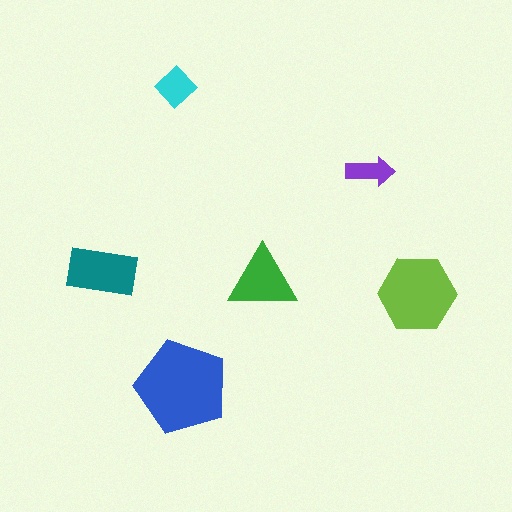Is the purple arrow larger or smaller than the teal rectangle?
Smaller.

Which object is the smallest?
The purple arrow.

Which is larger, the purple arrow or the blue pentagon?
The blue pentagon.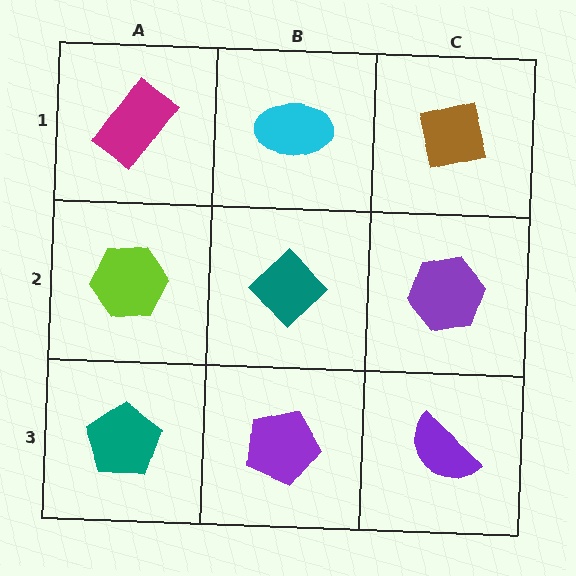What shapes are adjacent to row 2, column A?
A magenta rectangle (row 1, column A), a teal pentagon (row 3, column A), a teal diamond (row 2, column B).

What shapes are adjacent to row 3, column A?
A lime hexagon (row 2, column A), a purple pentagon (row 3, column B).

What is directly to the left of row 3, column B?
A teal pentagon.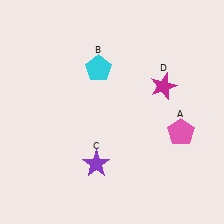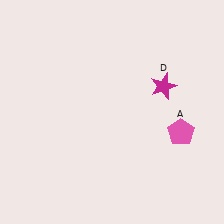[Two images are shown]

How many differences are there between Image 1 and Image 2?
There are 2 differences between the two images.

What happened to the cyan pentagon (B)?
The cyan pentagon (B) was removed in Image 2. It was in the top-left area of Image 1.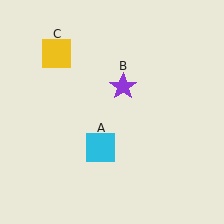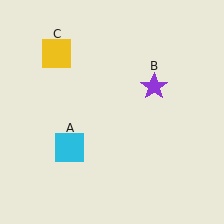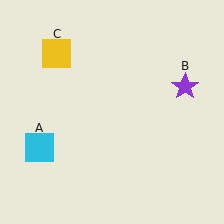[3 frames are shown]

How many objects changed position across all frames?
2 objects changed position: cyan square (object A), purple star (object B).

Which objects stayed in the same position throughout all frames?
Yellow square (object C) remained stationary.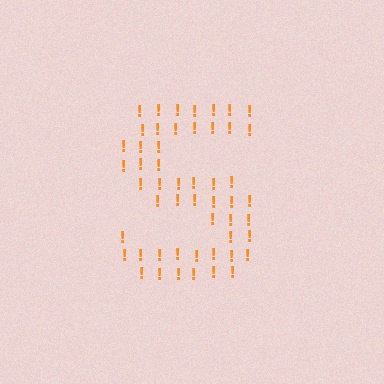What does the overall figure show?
The overall figure shows the letter S.